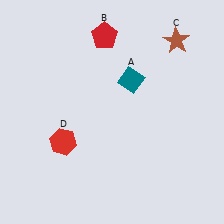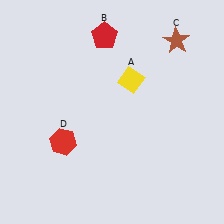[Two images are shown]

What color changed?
The diamond (A) changed from teal in Image 1 to yellow in Image 2.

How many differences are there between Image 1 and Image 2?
There is 1 difference between the two images.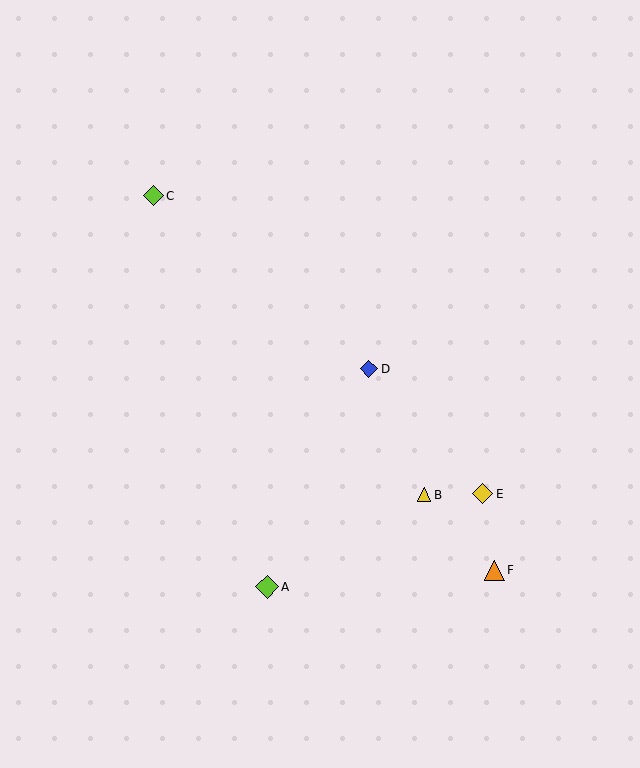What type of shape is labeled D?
Shape D is a blue diamond.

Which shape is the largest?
The lime diamond (labeled A) is the largest.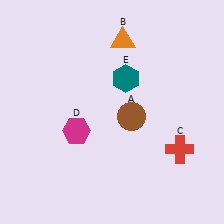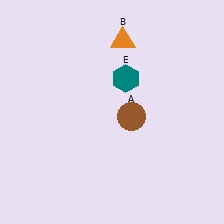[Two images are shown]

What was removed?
The magenta hexagon (D), the red cross (C) were removed in Image 2.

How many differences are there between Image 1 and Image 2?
There are 2 differences between the two images.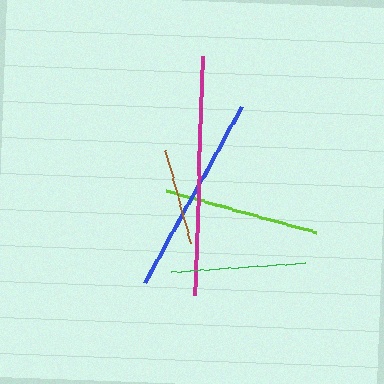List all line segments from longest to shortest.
From longest to shortest: magenta, blue, lime, green, brown.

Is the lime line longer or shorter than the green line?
The lime line is longer than the green line.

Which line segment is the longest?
The magenta line is the longest at approximately 239 pixels.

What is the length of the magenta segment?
The magenta segment is approximately 239 pixels long.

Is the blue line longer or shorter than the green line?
The blue line is longer than the green line.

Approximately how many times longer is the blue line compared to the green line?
The blue line is approximately 1.5 times the length of the green line.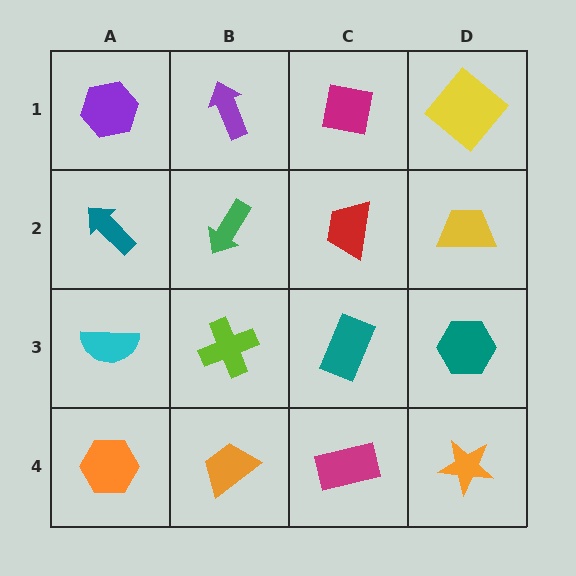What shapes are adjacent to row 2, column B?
A purple arrow (row 1, column B), a lime cross (row 3, column B), a teal arrow (row 2, column A), a red trapezoid (row 2, column C).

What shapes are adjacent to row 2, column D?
A yellow diamond (row 1, column D), a teal hexagon (row 3, column D), a red trapezoid (row 2, column C).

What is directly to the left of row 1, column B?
A purple hexagon.